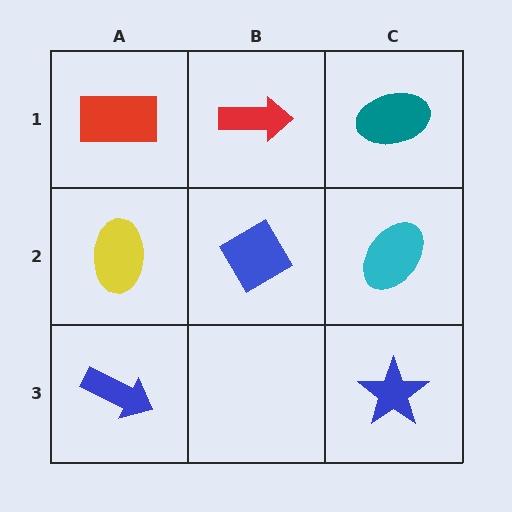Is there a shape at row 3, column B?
No, that cell is empty.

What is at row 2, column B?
A blue diamond.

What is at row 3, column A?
A blue arrow.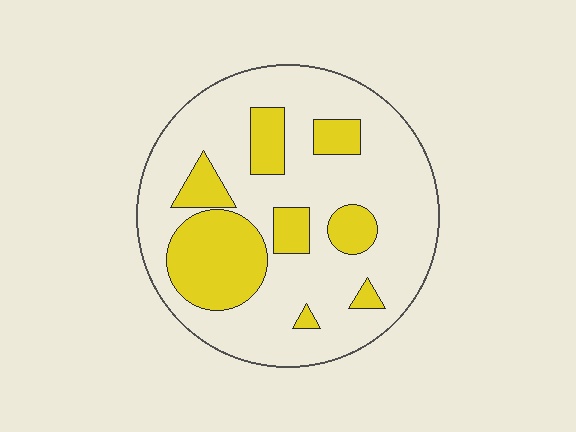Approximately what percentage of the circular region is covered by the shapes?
Approximately 25%.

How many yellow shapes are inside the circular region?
8.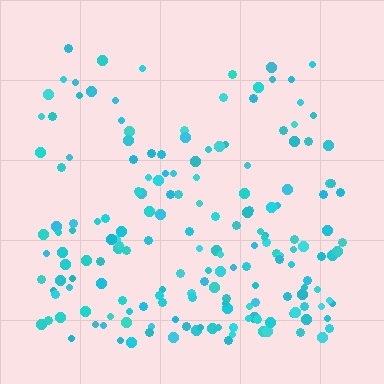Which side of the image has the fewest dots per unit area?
The top.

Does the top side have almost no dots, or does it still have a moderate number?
Still a moderate number, just noticeably fewer than the bottom.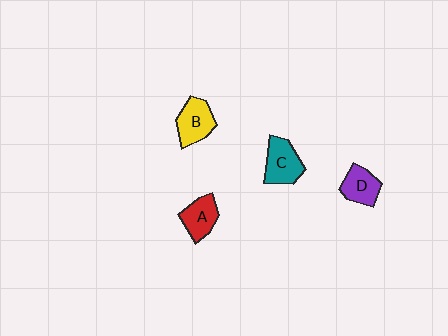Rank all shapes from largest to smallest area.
From largest to smallest: C (teal), B (yellow), A (red), D (purple).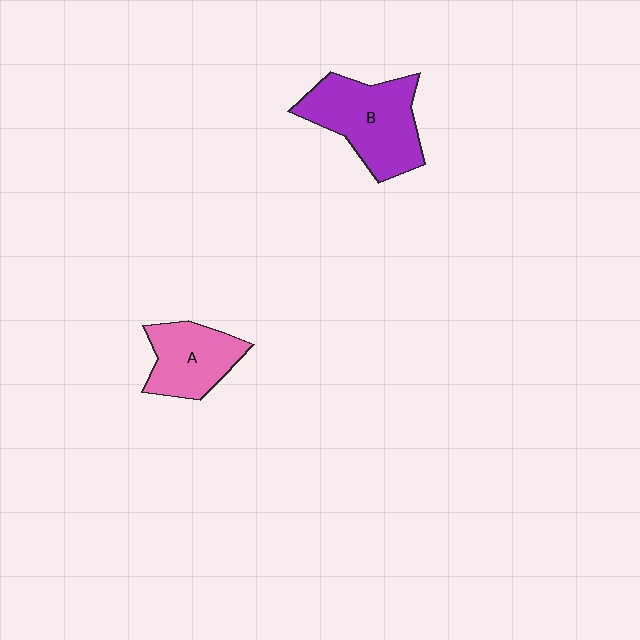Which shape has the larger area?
Shape B (purple).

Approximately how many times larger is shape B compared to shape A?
Approximately 1.5 times.